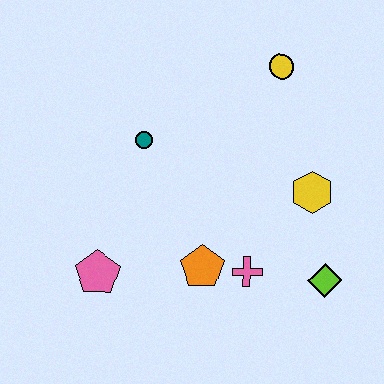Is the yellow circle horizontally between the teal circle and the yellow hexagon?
Yes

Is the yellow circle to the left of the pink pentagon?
No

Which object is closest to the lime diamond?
The pink cross is closest to the lime diamond.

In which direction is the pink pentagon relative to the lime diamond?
The pink pentagon is to the left of the lime diamond.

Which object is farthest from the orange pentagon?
The yellow circle is farthest from the orange pentagon.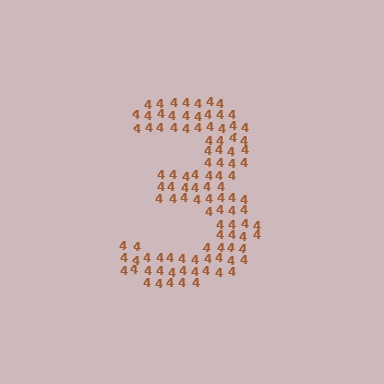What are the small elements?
The small elements are digit 4's.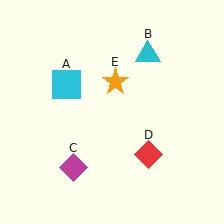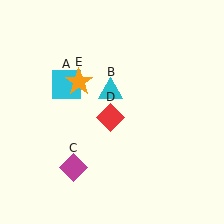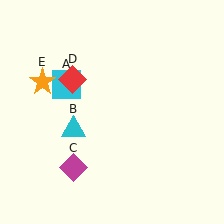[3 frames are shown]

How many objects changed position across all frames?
3 objects changed position: cyan triangle (object B), red diamond (object D), orange star (object E).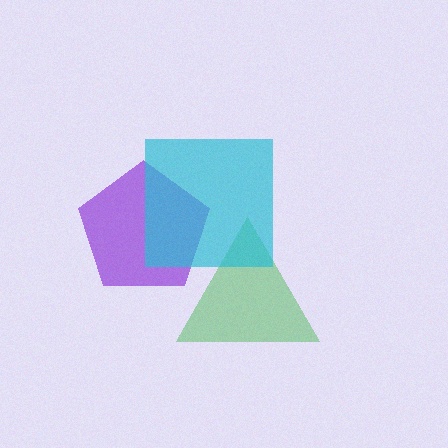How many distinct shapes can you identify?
There are 3 distinct shapes: a purple pentagon, a green triangle, a cyan square.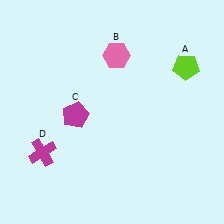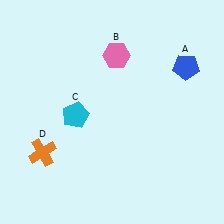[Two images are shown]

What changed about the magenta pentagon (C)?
In Image 1, C is magenta. In Image 2, it changed to cyan.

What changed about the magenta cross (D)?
In Image 1, D is magenta. In Image 2, it changed to orange.